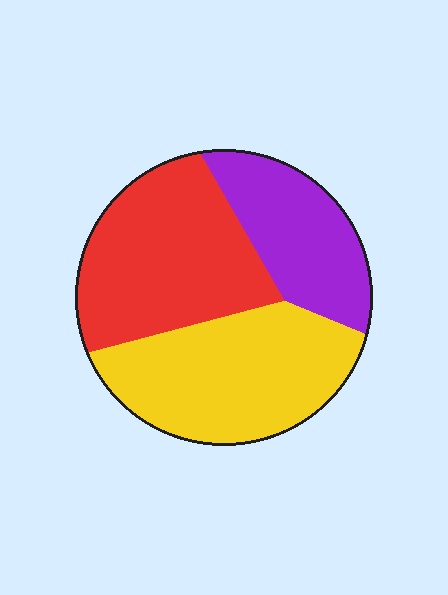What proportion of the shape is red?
Red covers about 40% of the shape.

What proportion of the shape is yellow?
Yellow takes up about three eighths (3/8) of the shape.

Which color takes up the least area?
Purple, at roughly 25%.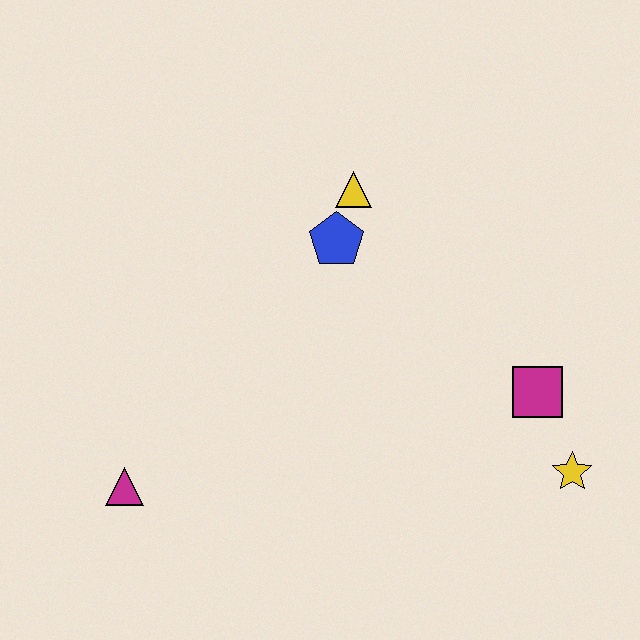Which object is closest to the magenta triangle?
The blue pentagon is closest to the magenta triangle.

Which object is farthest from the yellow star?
The magenta triangle is farthest from the yellow star.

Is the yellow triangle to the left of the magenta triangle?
No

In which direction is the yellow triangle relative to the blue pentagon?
The yellow triangle is above the blue pentagon.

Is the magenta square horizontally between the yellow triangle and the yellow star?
Yes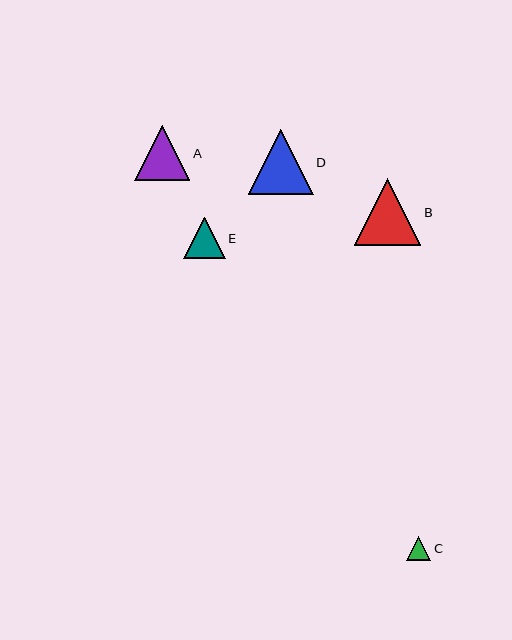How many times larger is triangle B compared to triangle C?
Triangle B is approximately 2.7 times the size of triangle C.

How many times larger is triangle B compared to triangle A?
Triangle B is approximately 1.2 times the size of triangle A.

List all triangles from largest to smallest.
From largest to smallest: B, D, A, E, C.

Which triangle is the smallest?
Triangle C is the smallest with a size of approximately 25 pixels.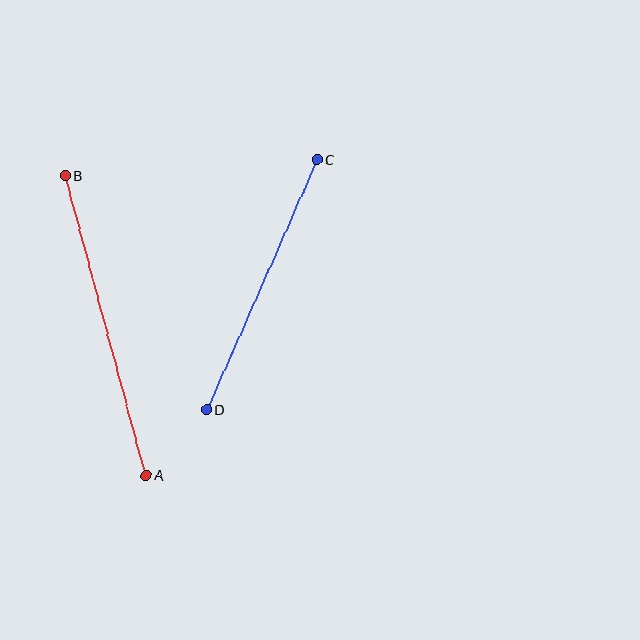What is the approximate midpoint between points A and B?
The midpoint is at approximately (106, 326) pixels.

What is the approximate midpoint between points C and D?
The midpoint is at approximately (262, 285) pixels.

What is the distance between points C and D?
The distance is approximately 273 pixels.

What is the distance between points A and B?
The distance is approximately 311 pixels.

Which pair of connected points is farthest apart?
Points A and B are farthest apart.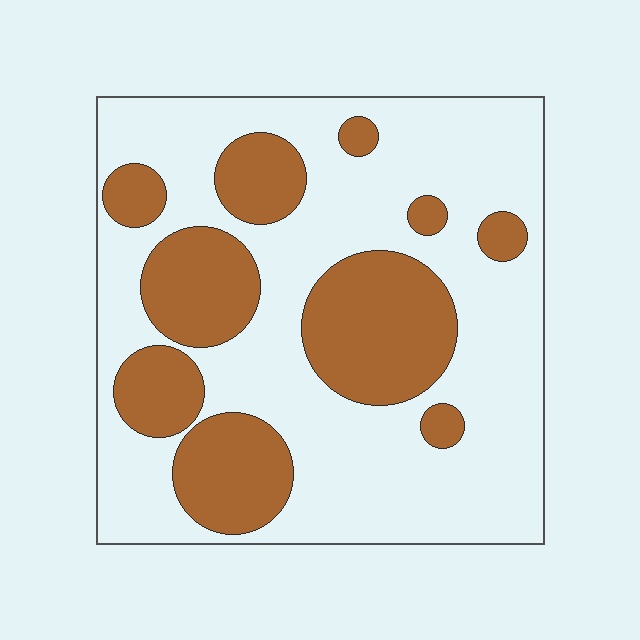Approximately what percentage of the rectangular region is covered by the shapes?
Approximately 35%.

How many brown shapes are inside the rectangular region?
10.